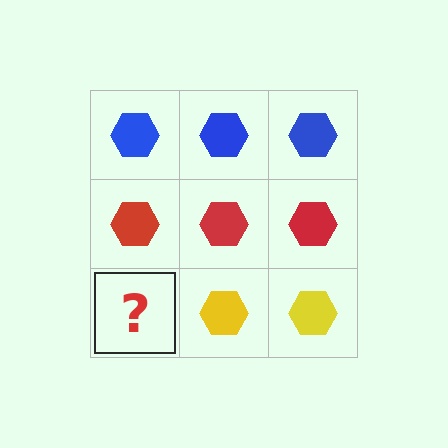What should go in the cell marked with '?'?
The missing cell should contain a yellow hexagon.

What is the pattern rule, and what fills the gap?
The rule is that each row has a consistent color. The gap should be filled with a yellow hexagon.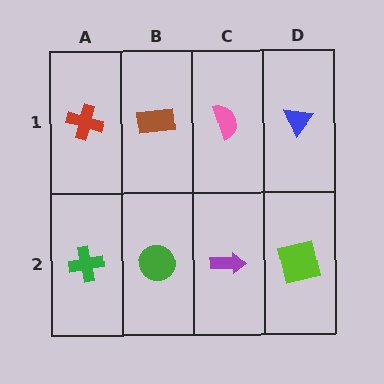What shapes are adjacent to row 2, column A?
A red cross (row 1, column A), a green circle (row 2, column B).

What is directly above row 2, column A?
A red cross.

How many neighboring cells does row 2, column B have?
3.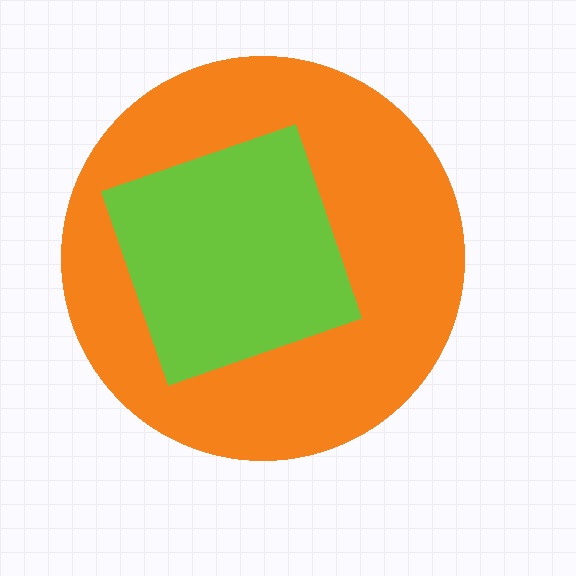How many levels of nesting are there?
2.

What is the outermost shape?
The orange circle.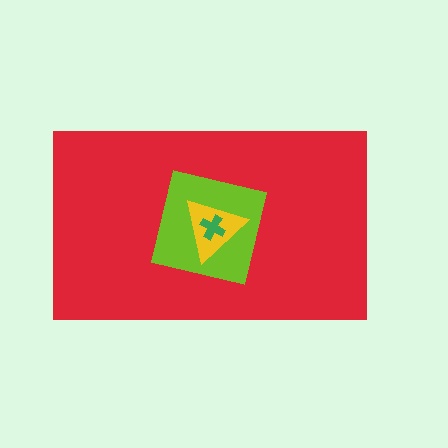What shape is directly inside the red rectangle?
The lime square.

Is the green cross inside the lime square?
Yes.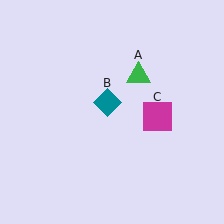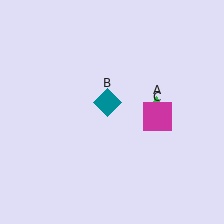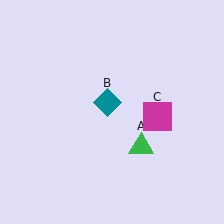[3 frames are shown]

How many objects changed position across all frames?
1 object changed position: green triangle (object A).